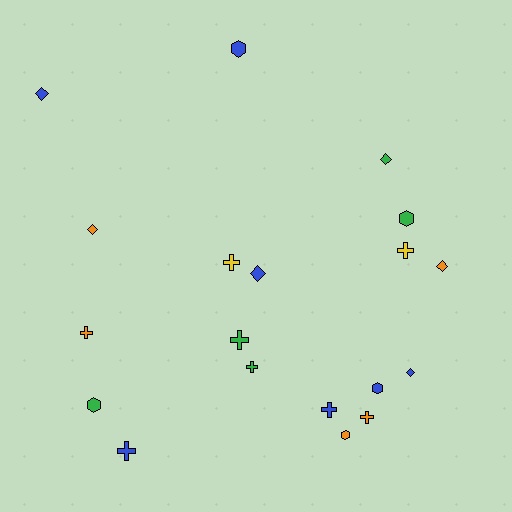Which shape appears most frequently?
Cross, with 8 objects.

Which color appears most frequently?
Blue, with 7 objects.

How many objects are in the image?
There are 19 objects.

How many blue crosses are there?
There are 2 blue crosses.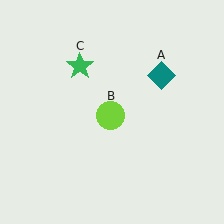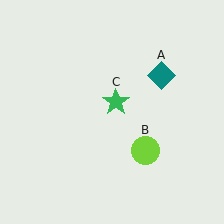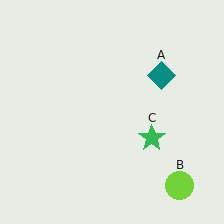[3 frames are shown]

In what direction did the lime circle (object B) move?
The lime circle (object B) moved down and to the right.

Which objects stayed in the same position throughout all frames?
Teal diamond (object A) remained stationary.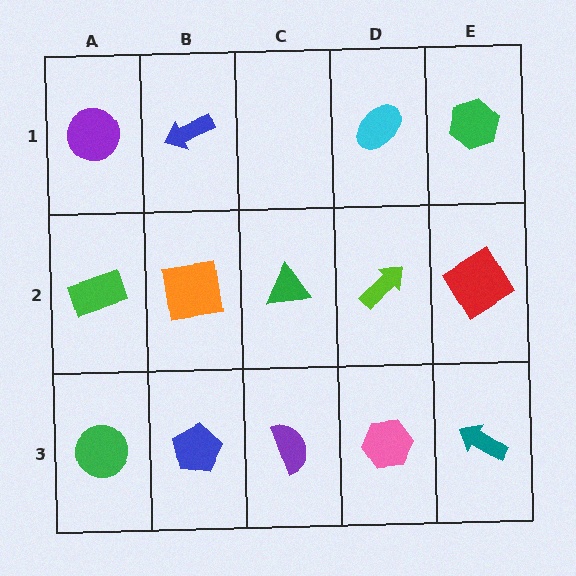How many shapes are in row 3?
5 shapes.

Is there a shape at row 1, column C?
No, that cell is empty.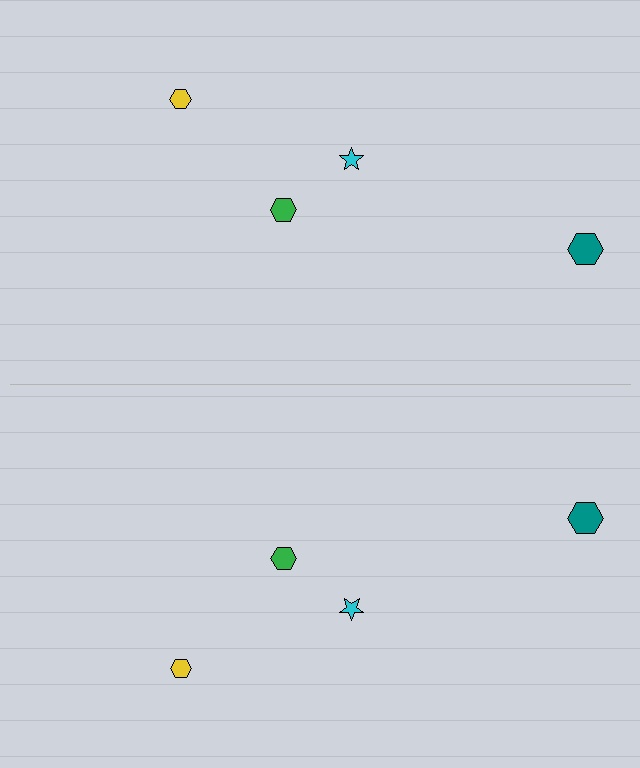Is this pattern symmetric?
Yes, this pattern has bilateral (reflection) symmetry.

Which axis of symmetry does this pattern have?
The pattern has a horizontal axis of symmetry running through the center of the image.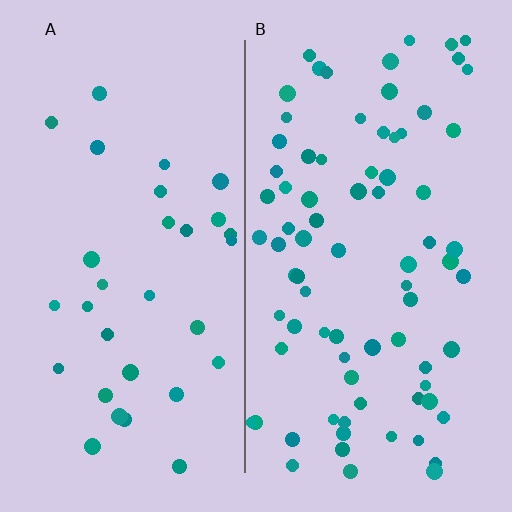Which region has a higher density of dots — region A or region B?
B (the right).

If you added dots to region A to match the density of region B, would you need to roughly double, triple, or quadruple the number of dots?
Approximately triple.